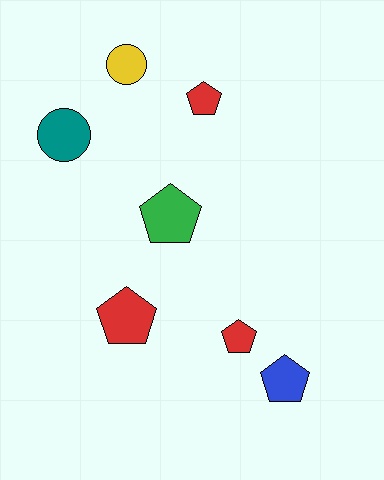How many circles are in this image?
There are 2 circles.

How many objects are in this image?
There are 7 objects.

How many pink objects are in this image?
There are no pink objects.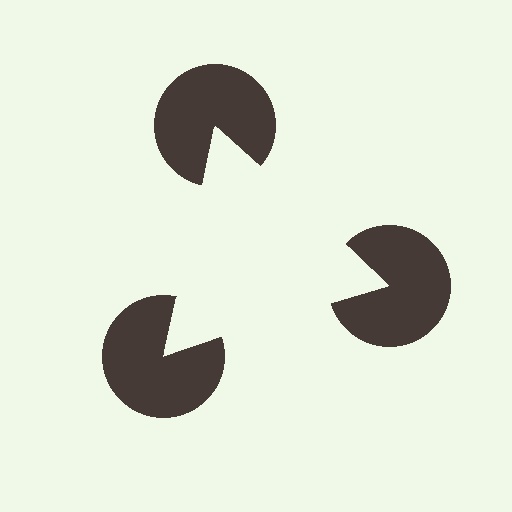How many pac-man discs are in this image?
There are 3 — one at each vertex of the illusory triangle.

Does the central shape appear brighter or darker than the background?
It typically appears slightly brighter than the background, even though no actual brightness change is drawn.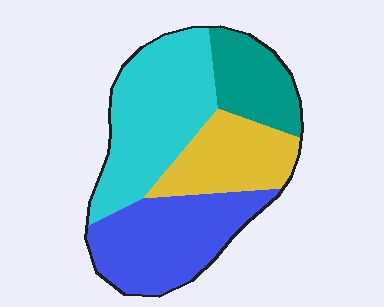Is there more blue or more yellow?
Blue.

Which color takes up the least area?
Teal, at roughly 15%.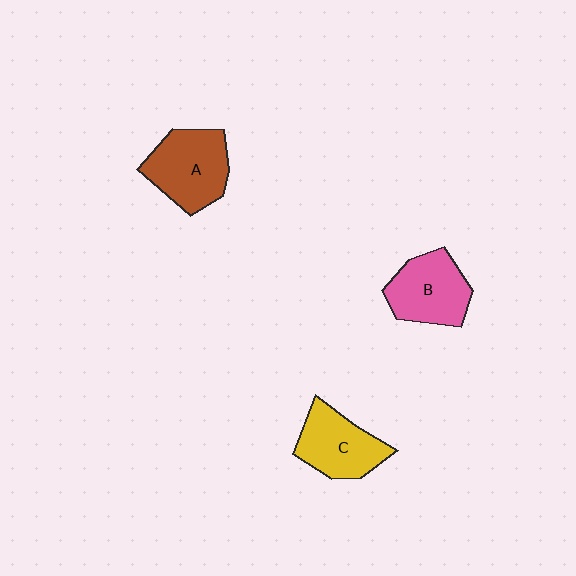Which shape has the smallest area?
Shape C (yellow).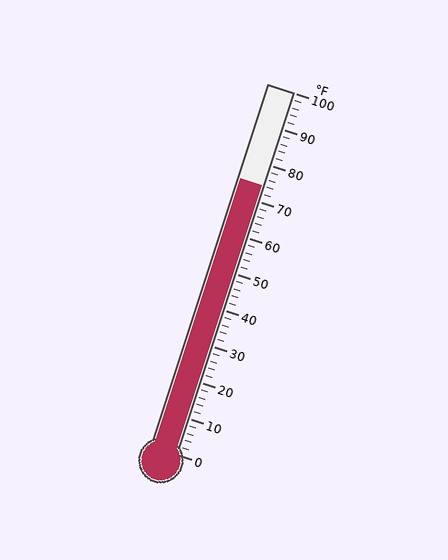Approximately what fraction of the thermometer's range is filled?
The thermometer is filled to approximately 75% of its range.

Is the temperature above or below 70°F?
The temperature is above 70°F.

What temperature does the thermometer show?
The thermometer shows approximately 74°F.